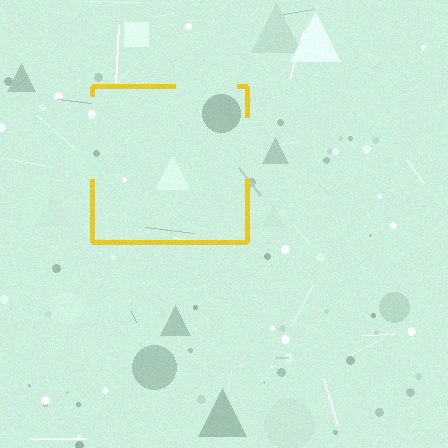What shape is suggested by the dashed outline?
The dashed outline suggests a square.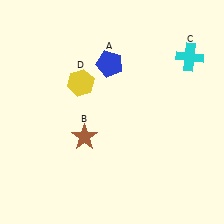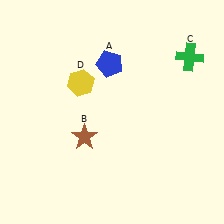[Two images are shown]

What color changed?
The cross (C) changed from cyan in Image 1 to green in Image 2.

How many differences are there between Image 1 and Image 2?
There is 1 difference between the two images.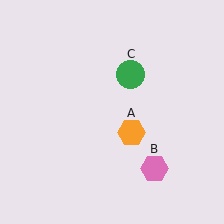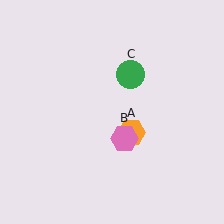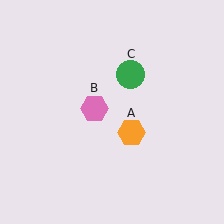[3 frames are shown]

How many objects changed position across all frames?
1 object changed position: pink hexagon (object B).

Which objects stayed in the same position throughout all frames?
Orange hexagon (object A) and green circle (object C) remained stationary.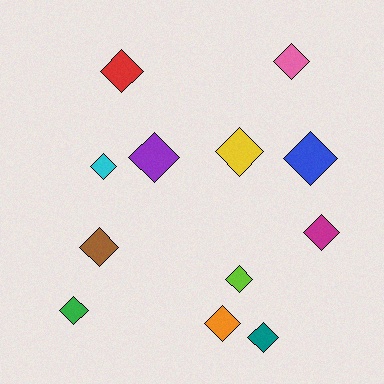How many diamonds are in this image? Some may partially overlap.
There are 12 diamonds.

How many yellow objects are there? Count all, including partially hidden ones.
There is 1 yellow object.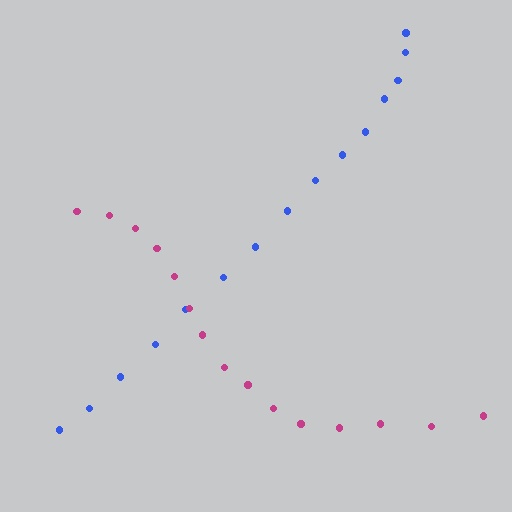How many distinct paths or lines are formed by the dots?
There are 2 distinct paths.